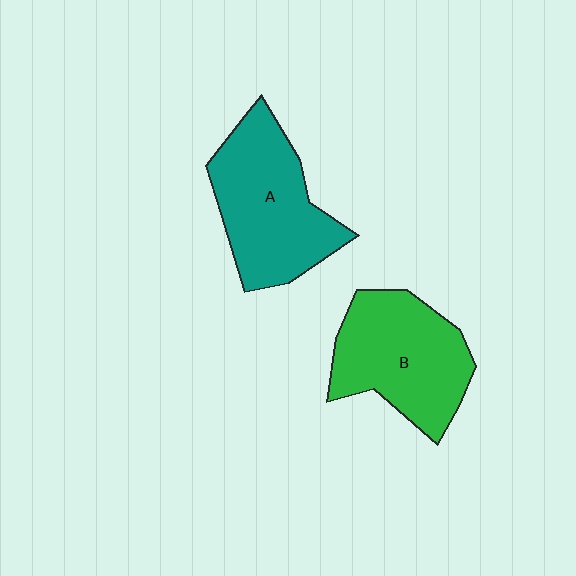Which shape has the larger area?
Shape A (teal).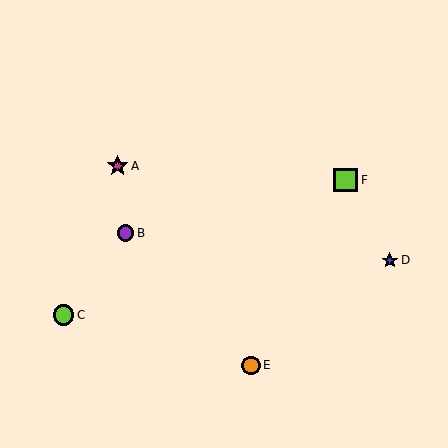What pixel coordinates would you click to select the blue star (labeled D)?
Click at (390, 260) to select the blue star D.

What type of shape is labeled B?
Shape B is a purple circle.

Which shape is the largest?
The lime square (labeled F) is the largest.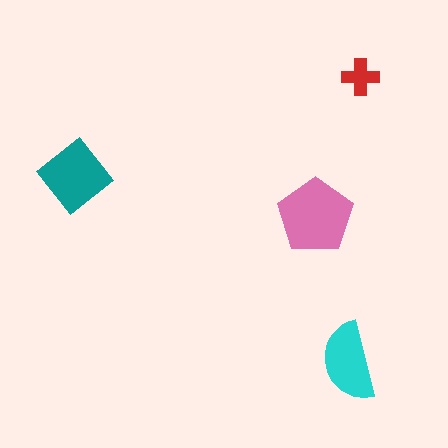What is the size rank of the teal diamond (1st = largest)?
2nd.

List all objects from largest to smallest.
The pink pentagon, the teal diamond, the cyan semicircle, the red cross.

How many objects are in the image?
There are 4 objects in the image.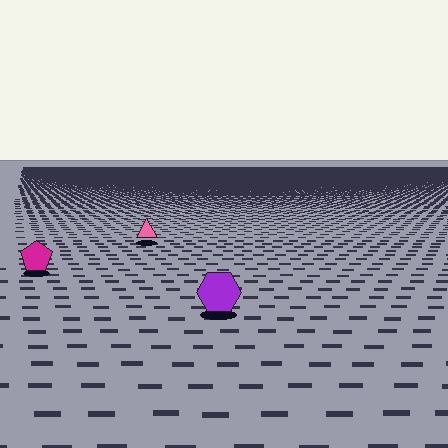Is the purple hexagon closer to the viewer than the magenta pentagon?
Yes. The purple hexagon is closer — you can tell from the texture gradient: the ground texture is coarser near it.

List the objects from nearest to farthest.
From nearest to farthest: the purple hexagon, the magenta pentagon, the pink triangle.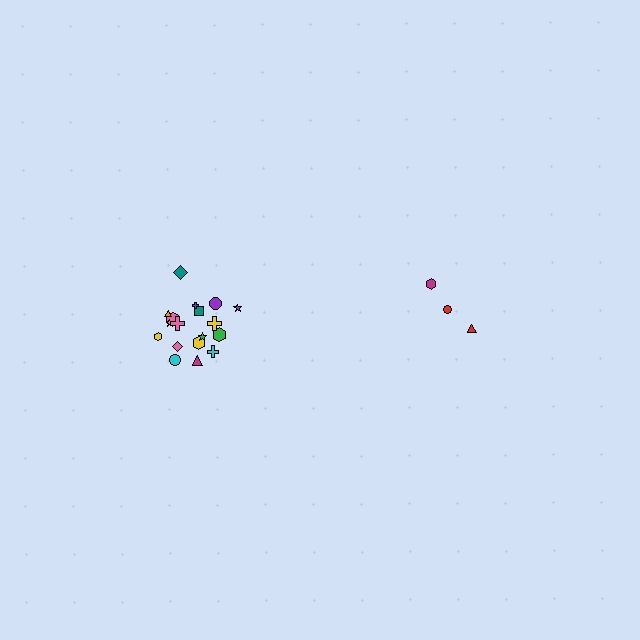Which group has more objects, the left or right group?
The left group.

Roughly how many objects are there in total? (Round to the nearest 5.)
Roughly 20 objects in total.